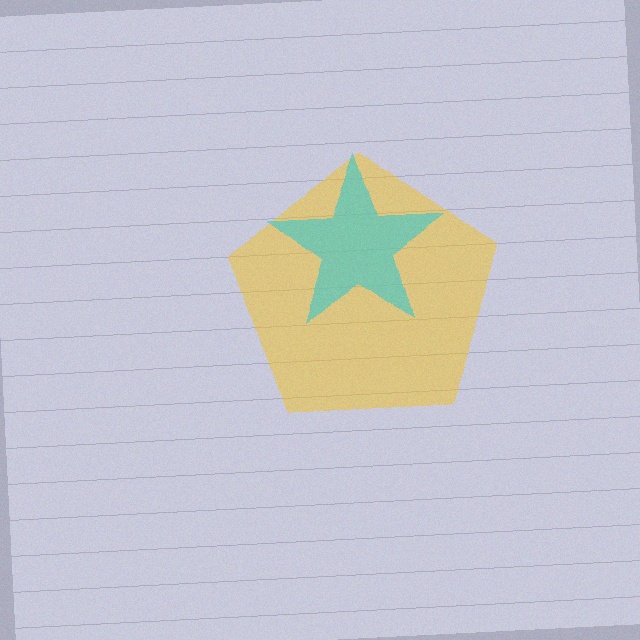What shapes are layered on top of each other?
The layered shapes are: a yellow pentagon, a cyan star.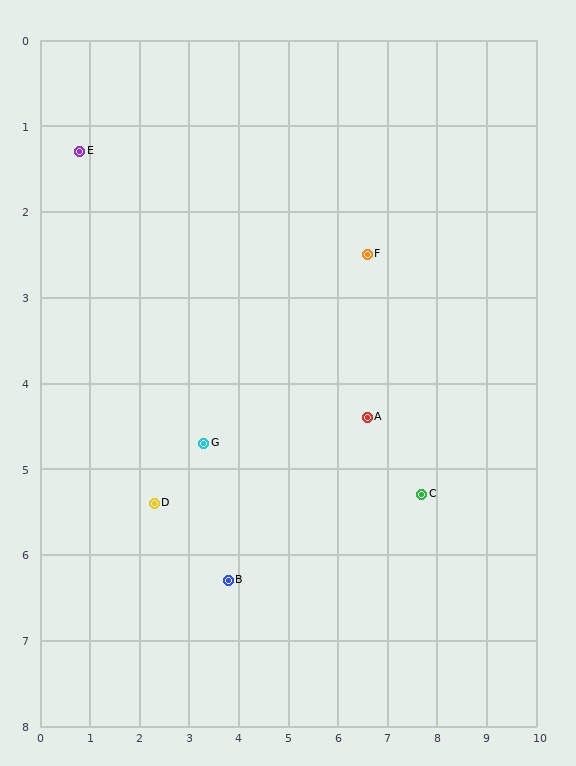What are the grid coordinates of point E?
Point E is at approximately (0.8, 1.3).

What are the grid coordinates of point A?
Point A is at approximately (6.6, 4.4).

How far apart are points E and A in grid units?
Points E and A are about 6.6 grid units apart.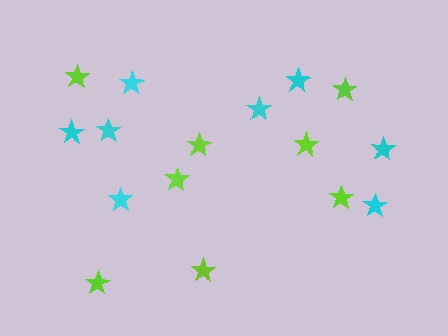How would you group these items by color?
There are 2 groups: one group of cyan stars (8) and one group of lime stars (8).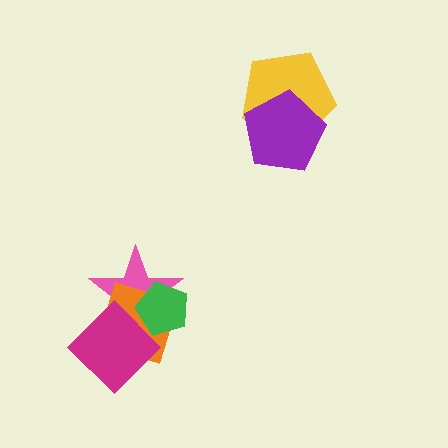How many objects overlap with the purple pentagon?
1 object overlaps with the purple pentagon.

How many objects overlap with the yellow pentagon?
1 object overlaps with the yellow pentagon.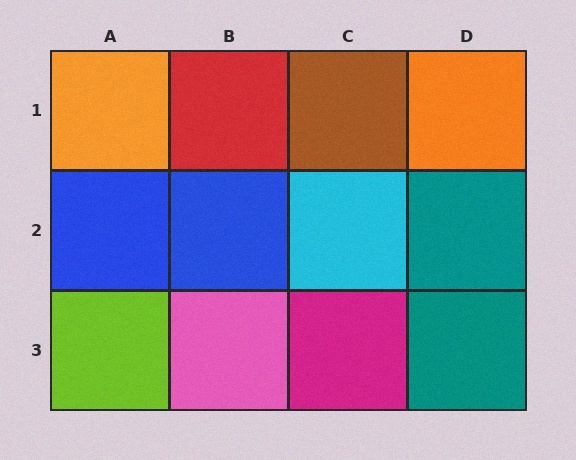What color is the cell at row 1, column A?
Orange.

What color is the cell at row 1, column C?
Brown.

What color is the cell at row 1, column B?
Red.